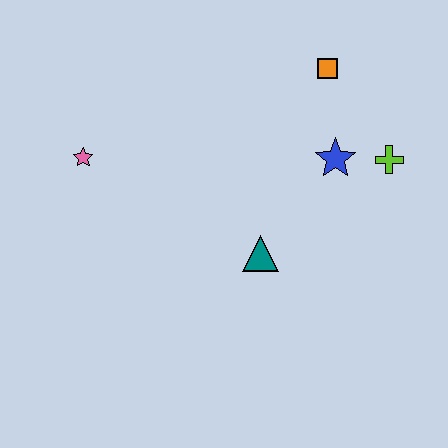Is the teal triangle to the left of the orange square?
Yes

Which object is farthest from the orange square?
The pink star is farthest from the orange square.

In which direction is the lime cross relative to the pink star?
The lime cross is to the right of the pink star.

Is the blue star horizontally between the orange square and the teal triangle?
No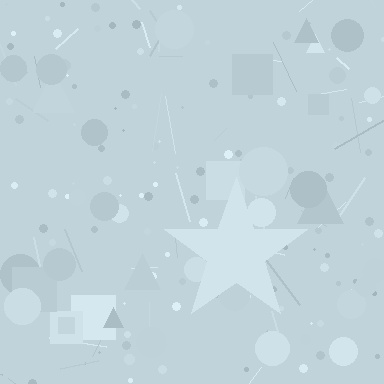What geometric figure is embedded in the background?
A star is embedded in the background.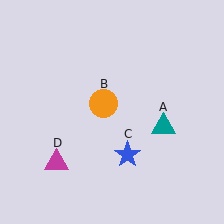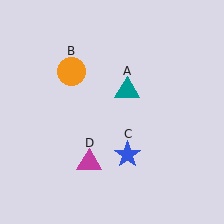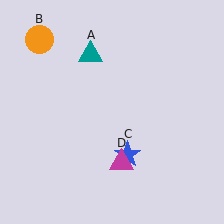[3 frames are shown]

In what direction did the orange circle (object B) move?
The orange circle (object B) moved up and to the left.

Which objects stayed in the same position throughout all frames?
Blue star (object C) remained stationary.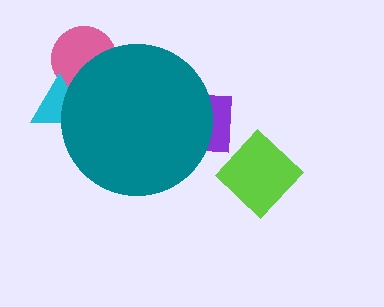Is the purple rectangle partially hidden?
Yes, the purple rectangle is partially hidden behind the teal circle.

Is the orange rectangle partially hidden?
Yes, the orange rectangle is partially hidden behind the teal circle.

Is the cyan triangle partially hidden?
Yes, the cyan triangle is partially hidden behind the teal circle.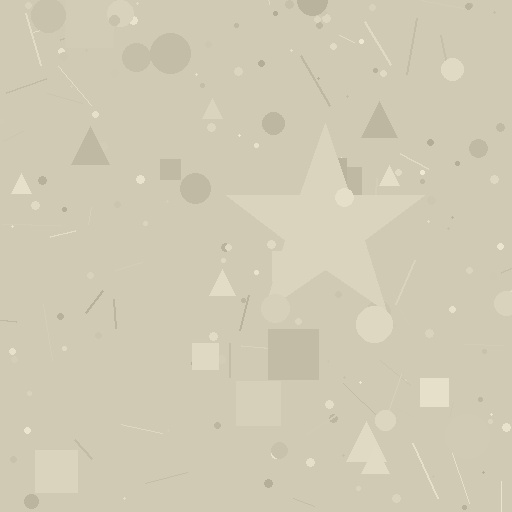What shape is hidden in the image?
A star is hidden in the image.